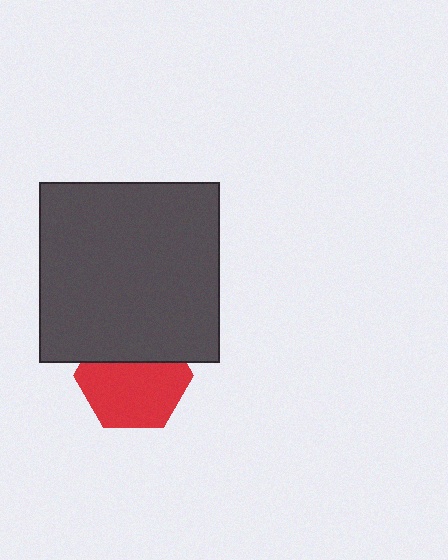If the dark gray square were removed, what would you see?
You would see the complete red hexagon.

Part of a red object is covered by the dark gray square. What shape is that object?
It is a hexagon.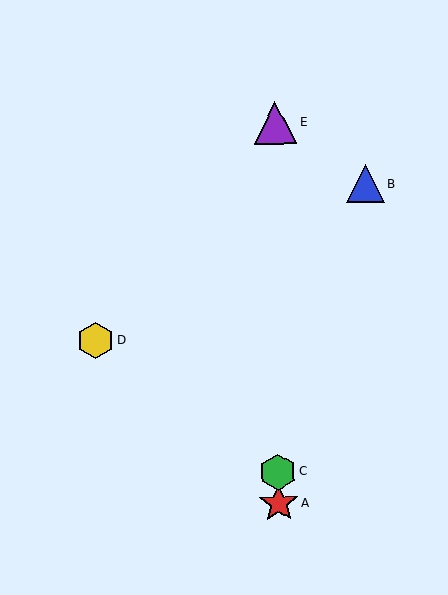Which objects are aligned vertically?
Objects A, C, E are aligned vertically.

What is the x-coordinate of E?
Object E is at x≈275.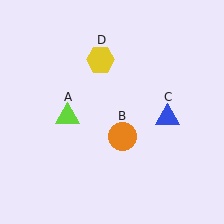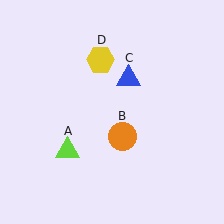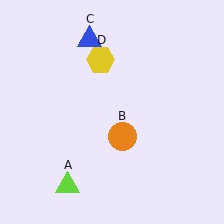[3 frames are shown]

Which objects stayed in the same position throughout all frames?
Orange circle (object B) and yellow hexagon (object D) remained stationary.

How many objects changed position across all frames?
2 objects changed position: lime triangle (object A), blue triangle (object C).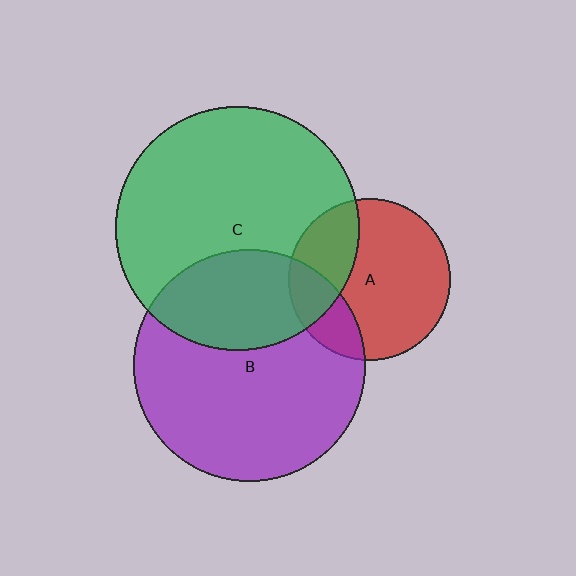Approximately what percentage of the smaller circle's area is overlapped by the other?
Approximately 30%.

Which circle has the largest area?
Circle C (green).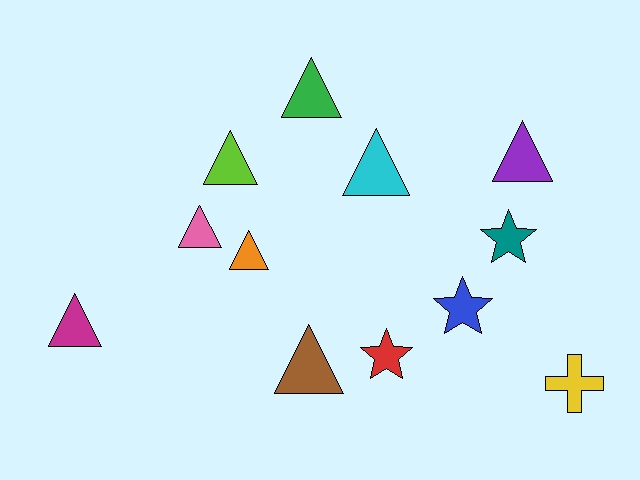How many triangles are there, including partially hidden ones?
There are 8 triangles.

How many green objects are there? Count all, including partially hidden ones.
There is 1 green object.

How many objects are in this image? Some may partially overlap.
There are 12 objects.